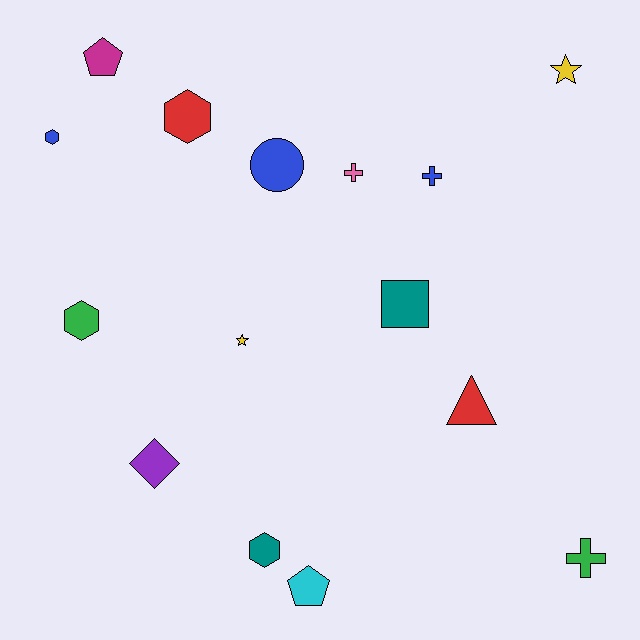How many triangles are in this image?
There is 1 triangle.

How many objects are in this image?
There are 15 objects.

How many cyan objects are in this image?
There is 1 cyan object.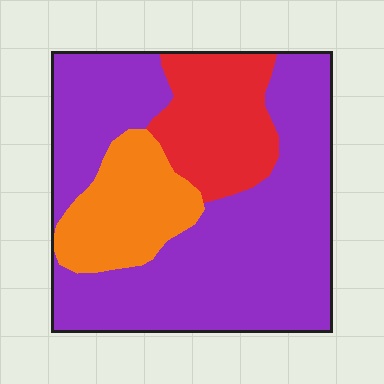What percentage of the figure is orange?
Orange takes up less than a quarter of the figure.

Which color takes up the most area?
Purple, at roughly 65%.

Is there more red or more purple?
Purple.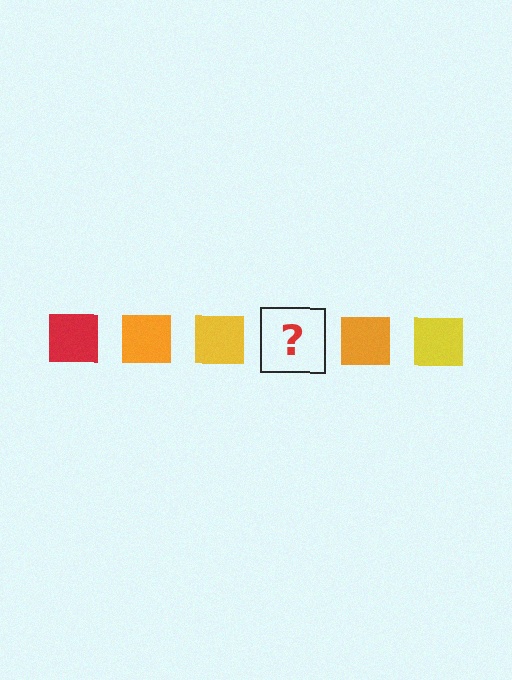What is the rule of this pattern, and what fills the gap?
The rule is that the pattern cycles through red, orange, yellow squares. The gap should be filled with a red square.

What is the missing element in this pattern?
The missing element is a red square.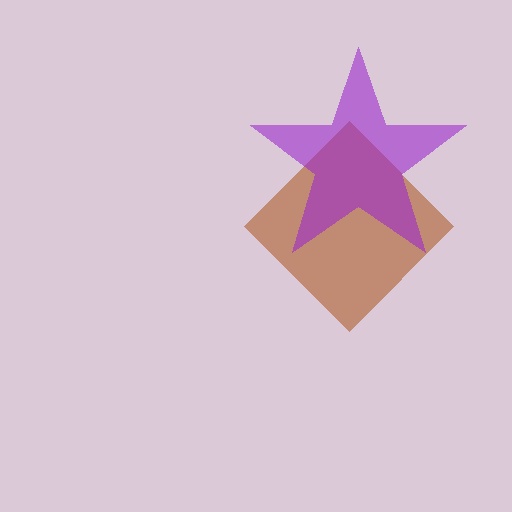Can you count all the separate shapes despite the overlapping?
Yes, there are 2 separate shapes.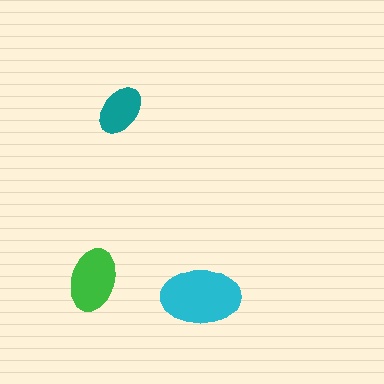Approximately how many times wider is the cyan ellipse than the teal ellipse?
About 1.5 times wider.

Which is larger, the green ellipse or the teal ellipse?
The green one.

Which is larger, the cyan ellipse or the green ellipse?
The cyan one.